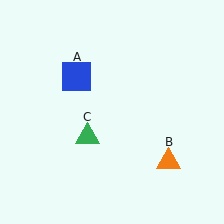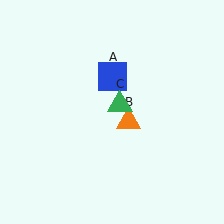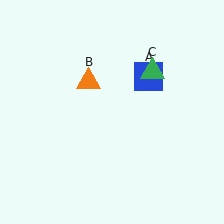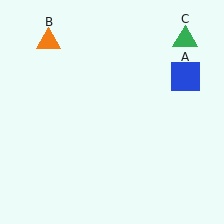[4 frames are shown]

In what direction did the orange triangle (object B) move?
The orange triangle (object B) moved up and to the left.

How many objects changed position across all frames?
3 objects changed position: blue square (object A), orange triangle (object B), green triangle (object C).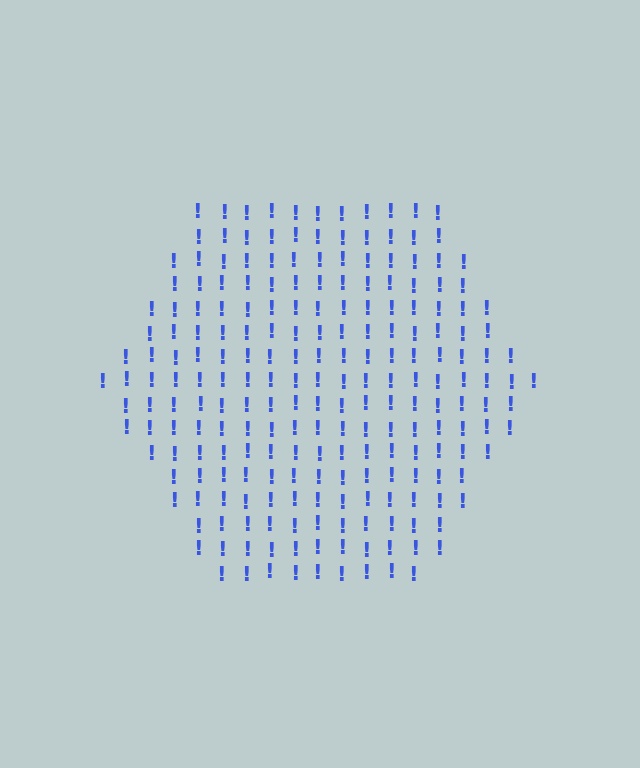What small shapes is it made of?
It is made of small exclamation marks.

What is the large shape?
The large shape is a hexagon.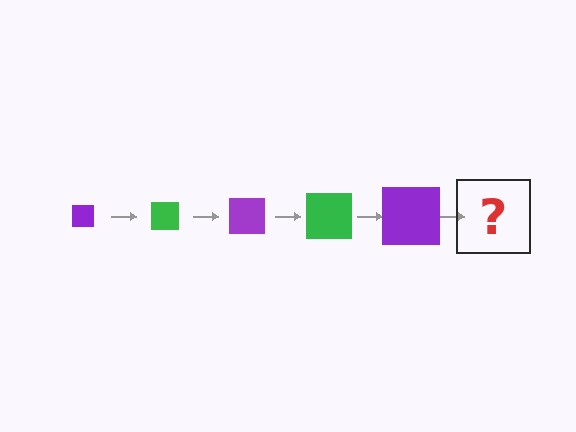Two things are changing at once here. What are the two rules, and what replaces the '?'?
The two rules are that the square grows larger each step and the color cycles through purple and green. The '?' should be a green square, larger than the previous one.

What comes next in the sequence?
The next element should be a green square, larger than the previous one.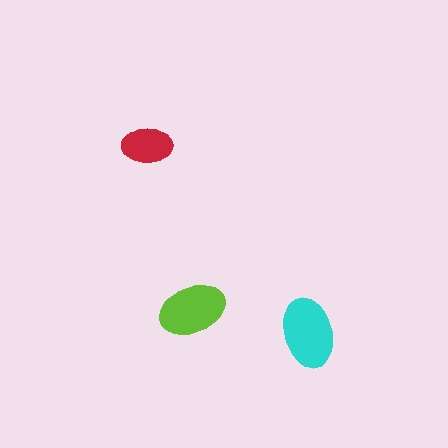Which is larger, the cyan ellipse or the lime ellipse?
The cyan one.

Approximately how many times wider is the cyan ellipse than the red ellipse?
About 1.5 times wider.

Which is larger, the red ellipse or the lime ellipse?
The lime one.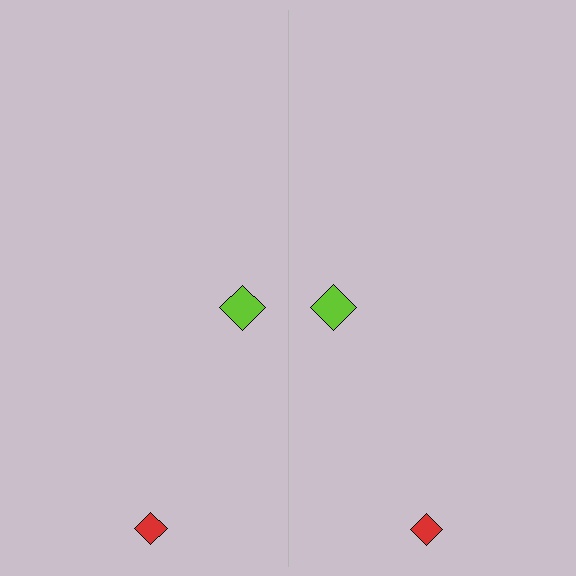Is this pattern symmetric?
Yes, this pattern has bilateral (reflection) symmetry.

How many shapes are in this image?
There are 4 shapes in this image.